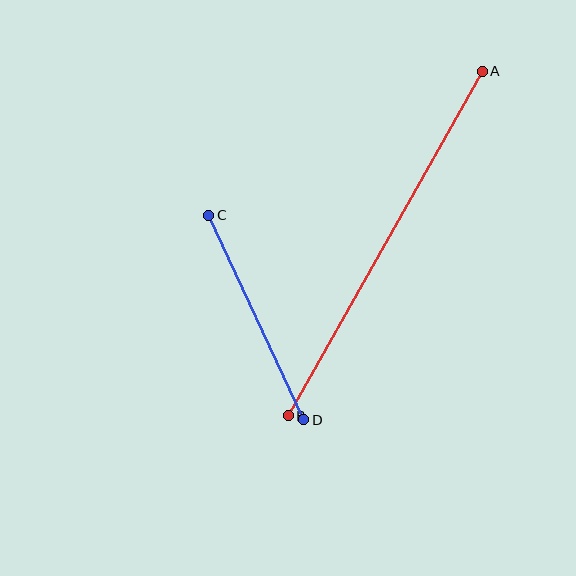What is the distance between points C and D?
The distance is approximately 225 pixels.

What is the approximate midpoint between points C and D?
The midpoint is at approximately (256, 318) pixels.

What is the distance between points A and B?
The distance is approximately 396 pixels.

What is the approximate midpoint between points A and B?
The midpoint is at approximately (385, 244) pixels.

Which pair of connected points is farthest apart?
Points A and B are farthest apart.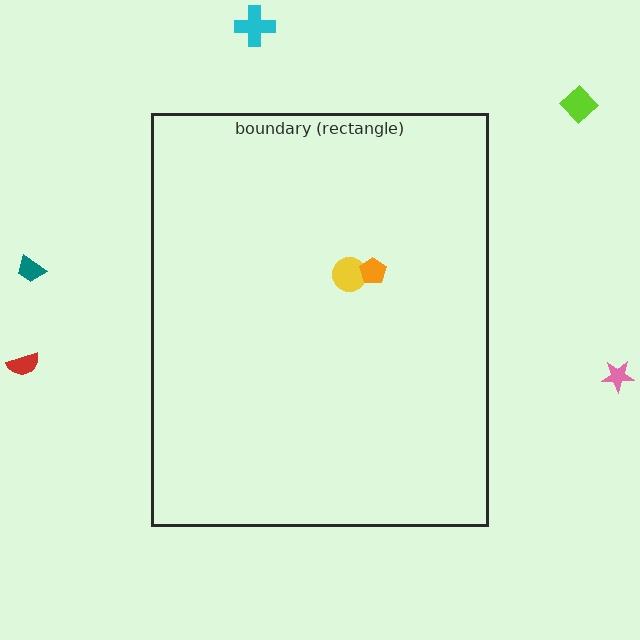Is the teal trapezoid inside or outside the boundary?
Outside.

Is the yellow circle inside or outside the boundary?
Inside.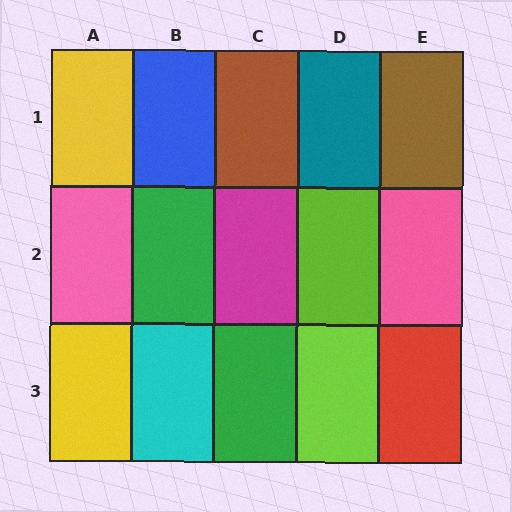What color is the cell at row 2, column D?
Lime.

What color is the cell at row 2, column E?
Pink.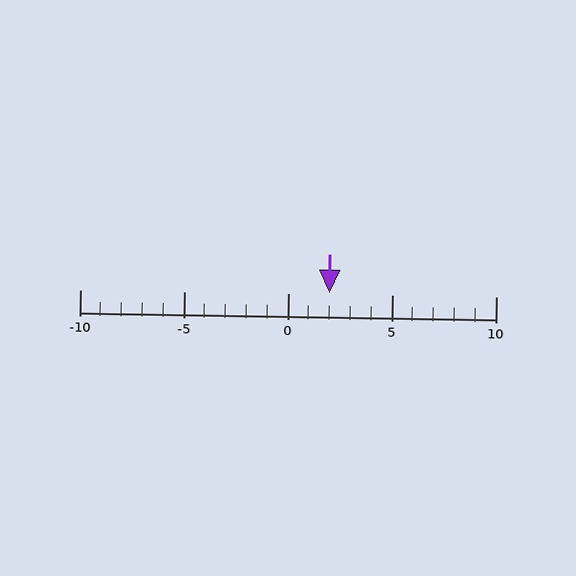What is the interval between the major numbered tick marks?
The major tick marks are spaced 5 units apart.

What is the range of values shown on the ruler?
The ruler shows values from -10 to 10.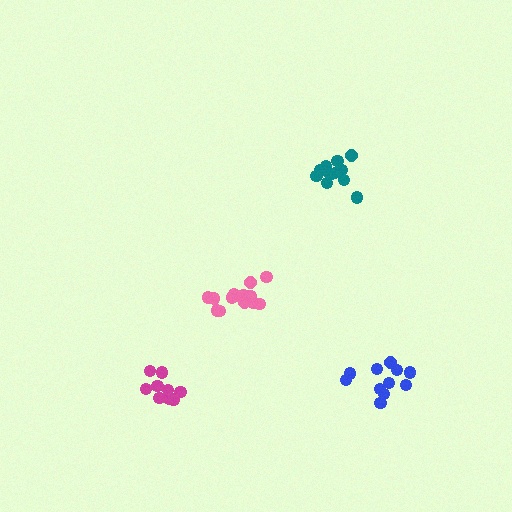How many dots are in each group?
Group 1: 11 dots, Group 2: 12 dots, Group 3: 10 dots, Group 4: 16 dots (49 total).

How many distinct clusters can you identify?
There are 4 distinct clusters.